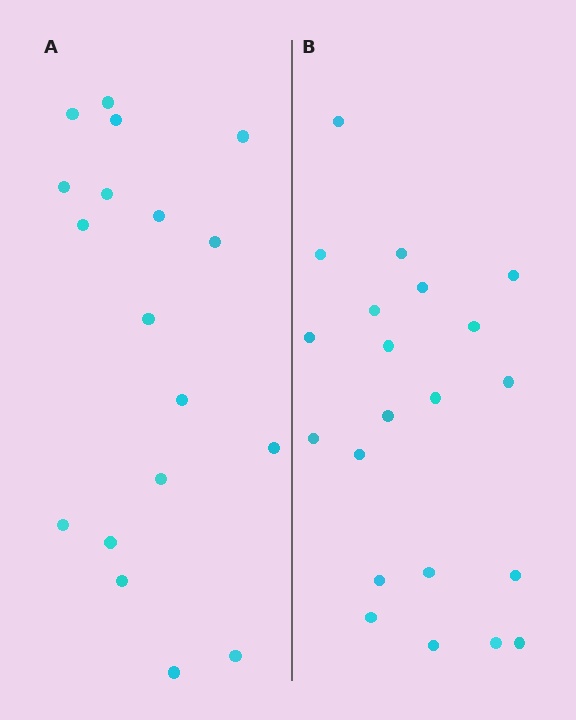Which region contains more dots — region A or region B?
Region B (the right region) has more dots.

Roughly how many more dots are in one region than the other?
Region B has just a few more — roughly 2 or 3 more dots than region A.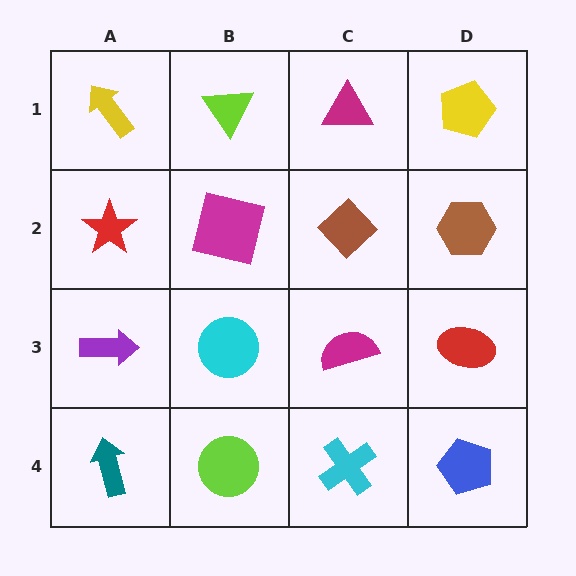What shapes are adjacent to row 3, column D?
A brown hexagon (row 2, column D), a blue pentagon (row 4, column D), a magenta semicircle (row 3, column C).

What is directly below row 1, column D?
A brown hexagon.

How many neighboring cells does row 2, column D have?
3.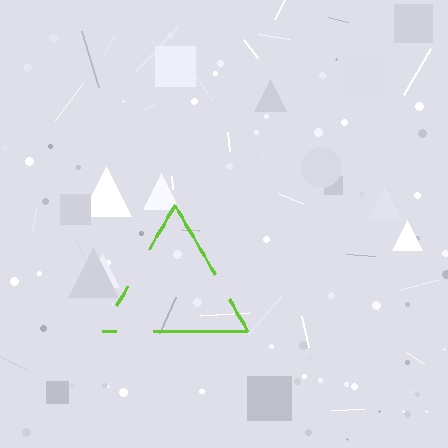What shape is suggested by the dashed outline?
The dashed outline suggests a triangle.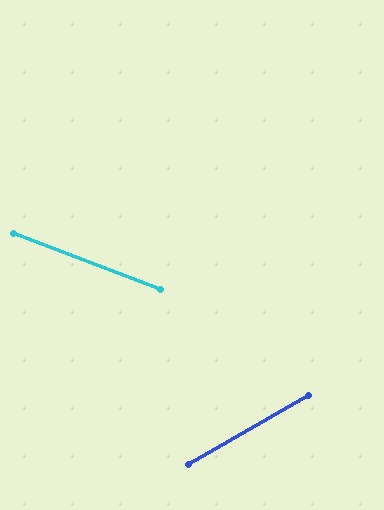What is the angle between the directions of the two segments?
Approximately 51 degrees.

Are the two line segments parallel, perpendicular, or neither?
Neither parallel nor perpendicular — they differ by about 51°.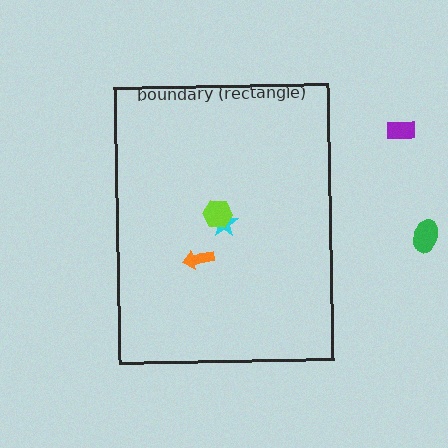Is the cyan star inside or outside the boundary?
Inside.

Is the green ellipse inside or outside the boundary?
Outside.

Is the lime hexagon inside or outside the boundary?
Inside.